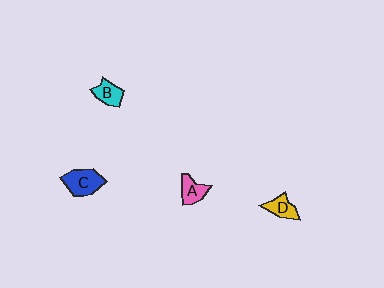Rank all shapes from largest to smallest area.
From largest to smallest: C (blue), A (pink), B (cyan), D (yellow).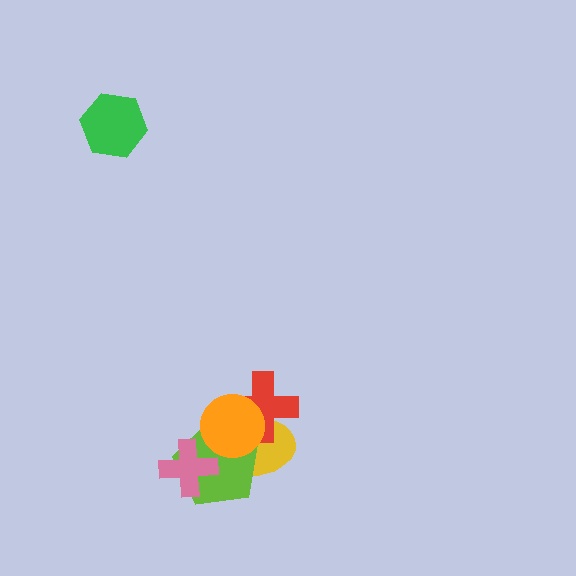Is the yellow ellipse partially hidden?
Yes, it is partially covered by another shape.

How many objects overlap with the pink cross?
2 objects overlap with the pink cross.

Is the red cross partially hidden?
Yes, it is partially covered by another shape.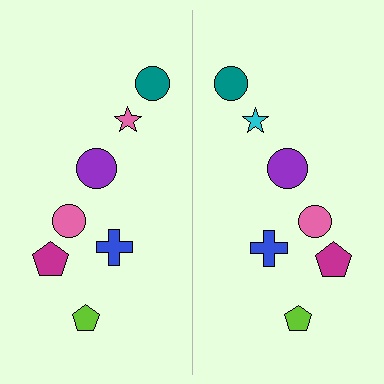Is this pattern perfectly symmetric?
No, the pattern is not perfectly symmetric. The cyan star on the right side breaks the symmetry — its mirror counterpart is pink.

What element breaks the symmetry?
The cyan star on the right side breaks the symmetry — its mirror counterpart is pink.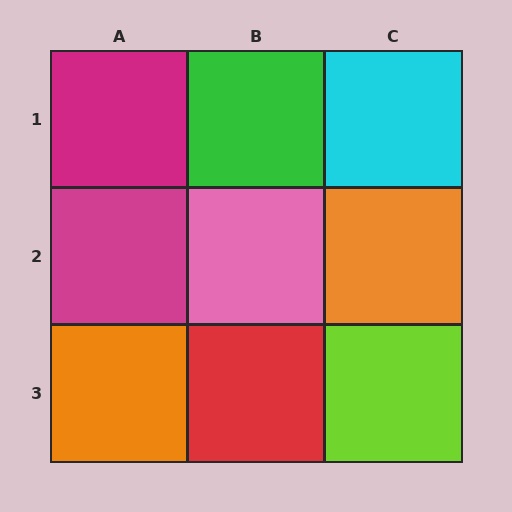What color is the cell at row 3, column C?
Lime.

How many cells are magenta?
2 cells are magenta.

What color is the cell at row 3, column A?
Orange.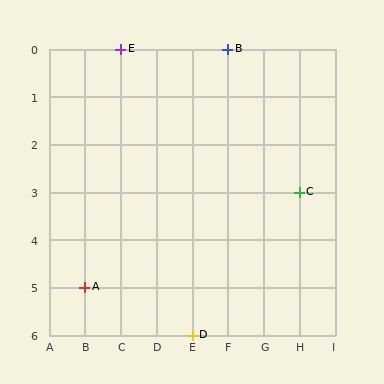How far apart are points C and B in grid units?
Points C and B are 2 columns and 3 rows apart (about 3.6 grid units diagonally).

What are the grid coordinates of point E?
Point E is at grid coordinates (C, 0).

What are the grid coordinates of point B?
Point B is at grid coordinates (F, 0).